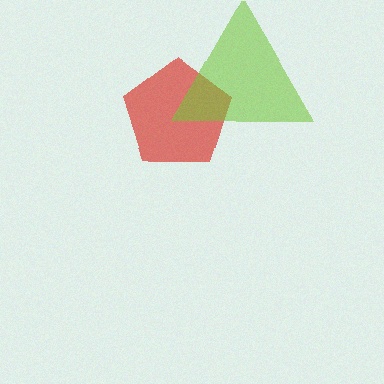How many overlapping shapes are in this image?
There are 2 overlapping shapes in the image.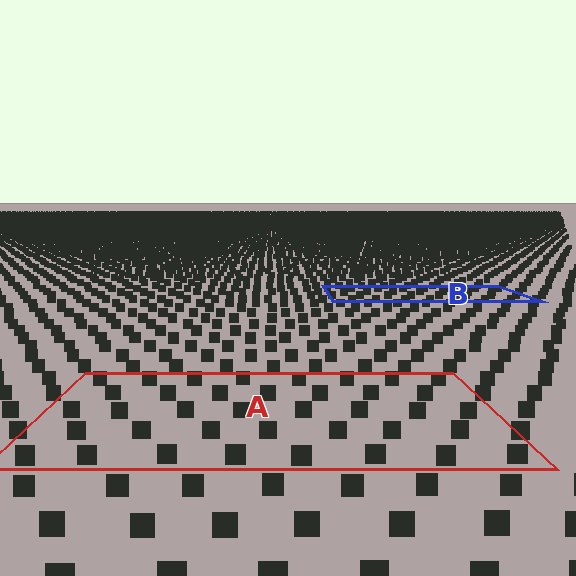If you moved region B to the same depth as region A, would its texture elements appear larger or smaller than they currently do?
They would appear larger. At a closer depth, the same texture elements are projected at a bigger on-screen size.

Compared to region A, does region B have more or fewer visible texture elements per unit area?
Region B has more texture elements per unit area — they are packed more densely because it is farther away.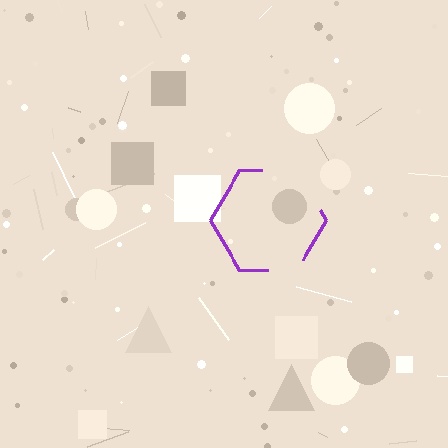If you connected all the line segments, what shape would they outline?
They would outline a hexagon.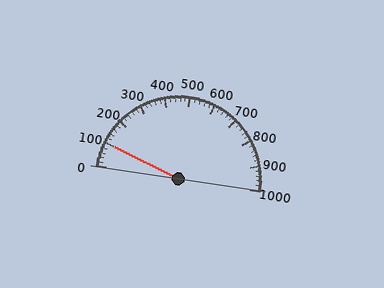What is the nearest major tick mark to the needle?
The nearest major tick mark is 100.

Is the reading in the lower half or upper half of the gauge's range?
The reading is in the lower half of the range (0 to 1000).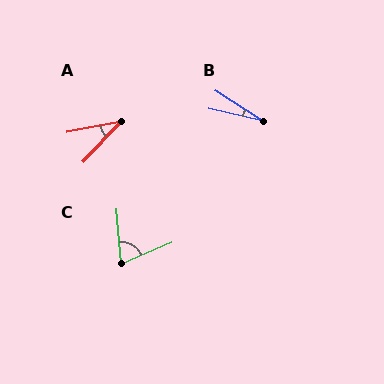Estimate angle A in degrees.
Approximately 35 degrees.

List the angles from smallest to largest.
B (20°), A (35°), C (72°).